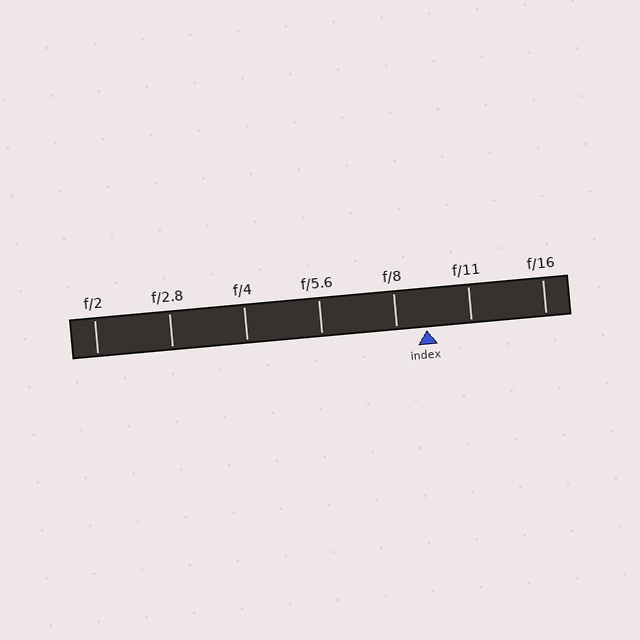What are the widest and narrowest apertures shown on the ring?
The widest aperture shown is f/2 and the narrowest is f/16.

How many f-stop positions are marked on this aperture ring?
There are 7 f-stop positions marked.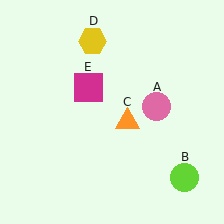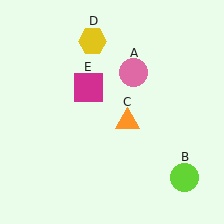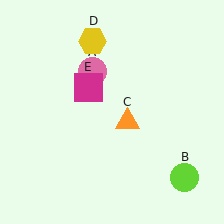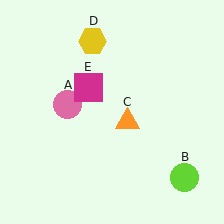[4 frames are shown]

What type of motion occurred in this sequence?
The pink circle (object A) rotated counterclockwise around the center of the scene.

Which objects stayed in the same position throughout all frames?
Lime circle (object B) and orange triangle (object C) and yellow hexagon (object D) and magenta square (object E) remained stationary.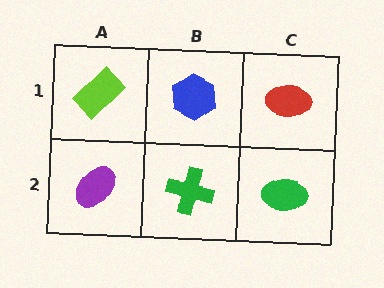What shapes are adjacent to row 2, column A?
A lime rectangle (row 1, column A), a green cross (row 2, column B).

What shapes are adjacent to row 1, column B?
A green cross (row 2, column B), a lime rectangle (row 1, column A), a red ellipse (row 1, column C).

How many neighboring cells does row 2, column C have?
2.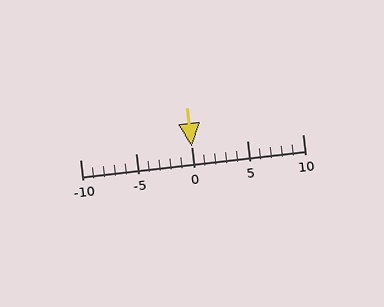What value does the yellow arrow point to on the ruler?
The yellow arrow points to approximately 0.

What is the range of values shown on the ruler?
The ruler shows values from -10 to 10.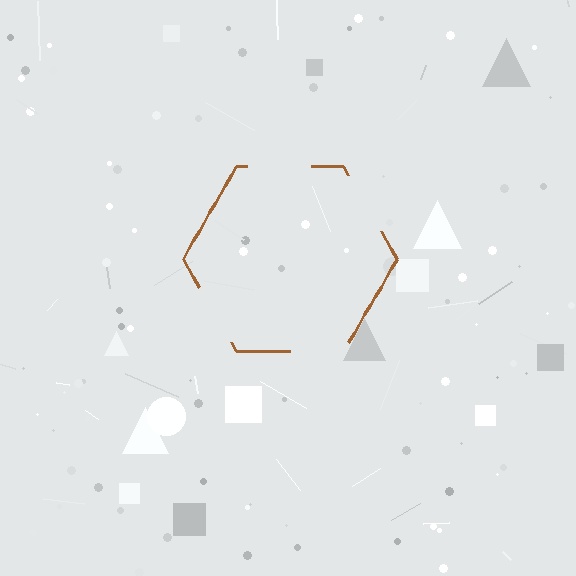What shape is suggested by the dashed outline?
The dashed outline suggests a hexagon.